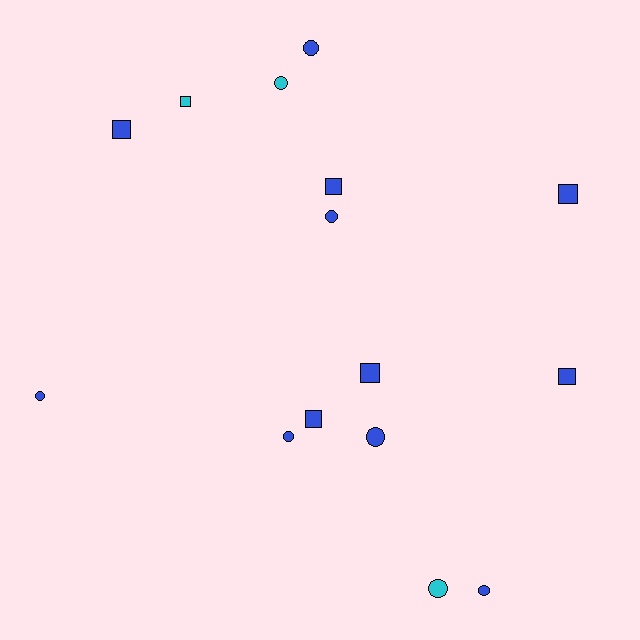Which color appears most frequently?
Blue, with 12 objects.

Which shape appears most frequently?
Circle, with 8 objects.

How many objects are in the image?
There are 15 objects.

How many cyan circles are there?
There are 2 cyan circles.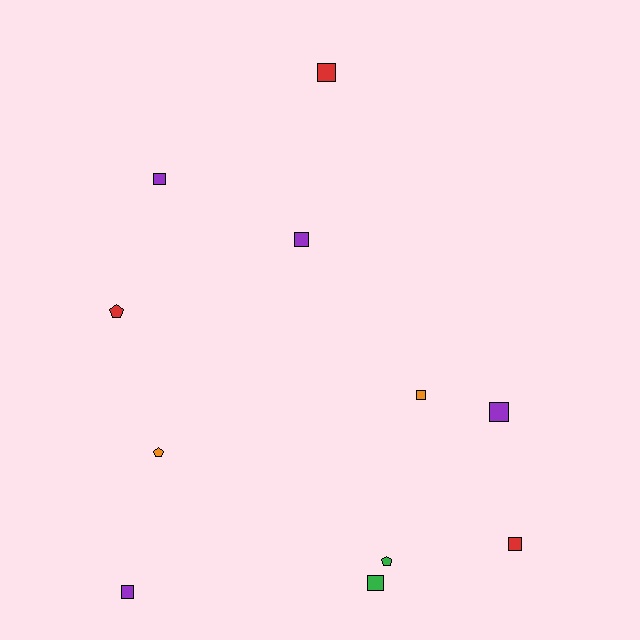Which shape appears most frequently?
Square, with 8 objects.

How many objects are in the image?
There are 11 objects.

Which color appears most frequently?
Purple, with 4 objects.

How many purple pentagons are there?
There are no purple pentagons.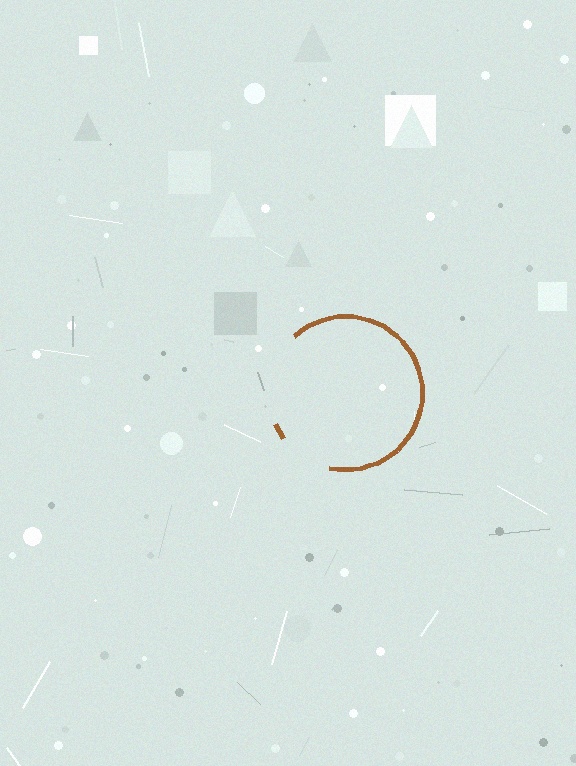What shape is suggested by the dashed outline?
The dashed outline suggests a circle.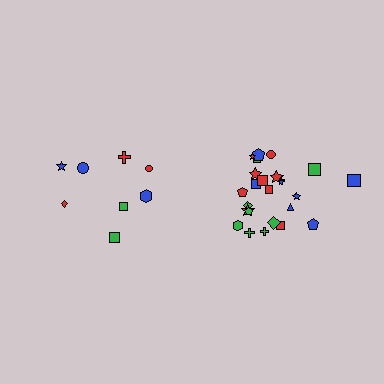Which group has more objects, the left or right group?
The right group.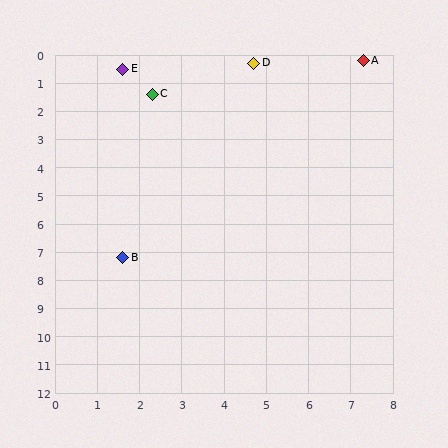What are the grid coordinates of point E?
Point E is at approximately (1.6, 0.5).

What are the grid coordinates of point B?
Point B is at approximately (1.6, 7.2).